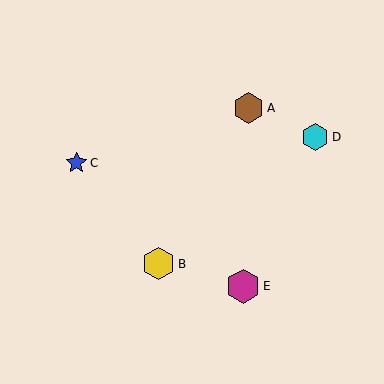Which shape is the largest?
The magenta hexagon (labeled E) is the largest.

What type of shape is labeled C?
Shape C is a blue star.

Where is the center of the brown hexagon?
The center of the brown hexagon is at (249, 108).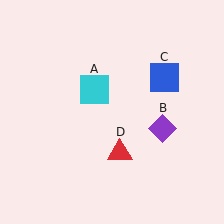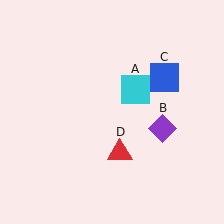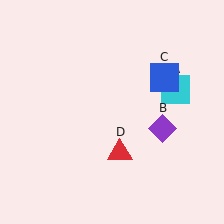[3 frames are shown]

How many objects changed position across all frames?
1 object changed position: cyan square (object A).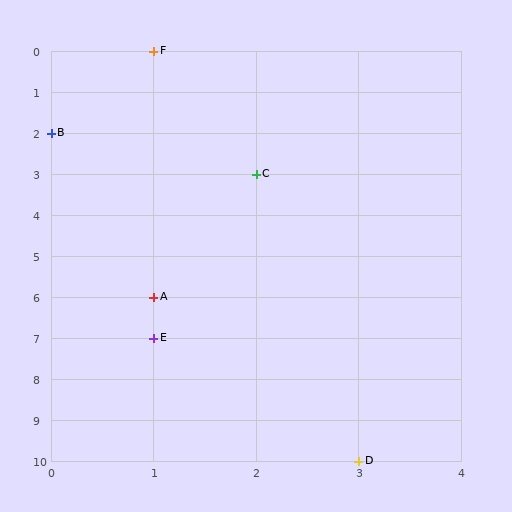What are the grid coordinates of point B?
Point B is at grid coordinates (0, 2).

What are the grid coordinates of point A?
Point A is at grid coordinates (1, 6).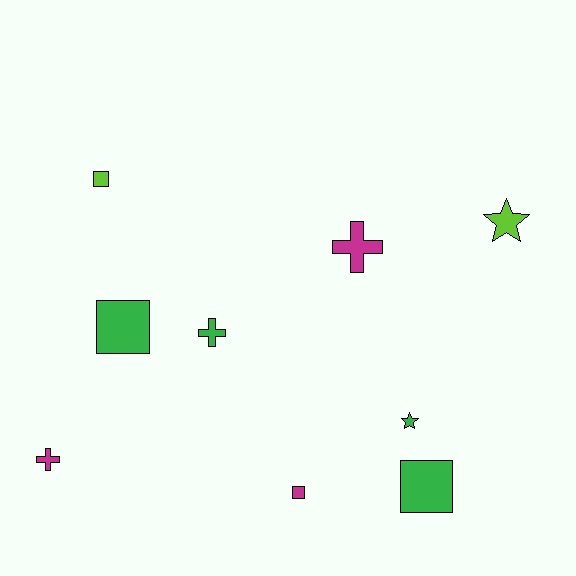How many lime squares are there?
There is 1 lime square.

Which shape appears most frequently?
Square, with 4 objects.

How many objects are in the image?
There are 9 objects.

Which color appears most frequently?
Green, with 4 objects.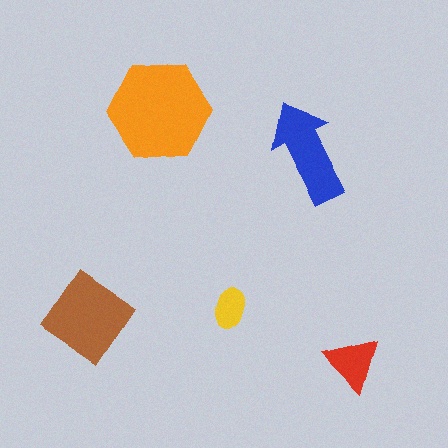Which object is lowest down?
The red triangle is bottommost.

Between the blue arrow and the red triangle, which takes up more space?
The blue arrow.